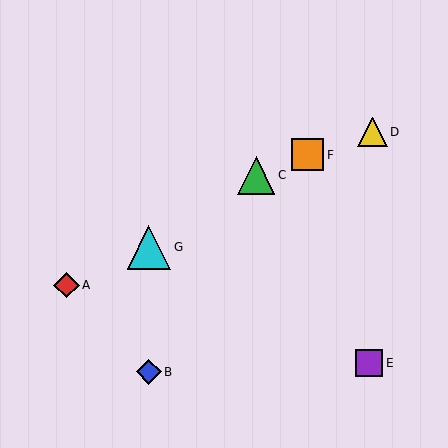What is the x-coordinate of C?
Object C is at x≈256.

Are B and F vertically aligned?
No, B is at x≈149 and F is at x≈308.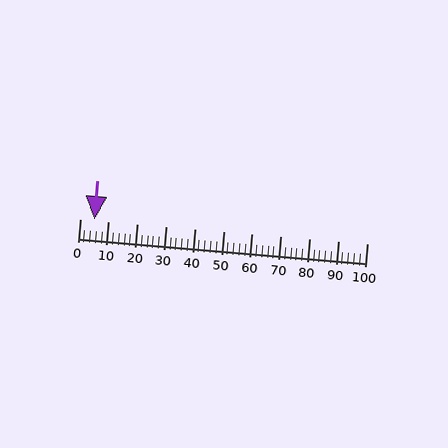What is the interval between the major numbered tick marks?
The major tick marks are spaced 10 units apart.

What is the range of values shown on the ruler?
The ruler shows values from 0 to 100.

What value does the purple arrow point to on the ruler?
The purple arrow points to approximately 5.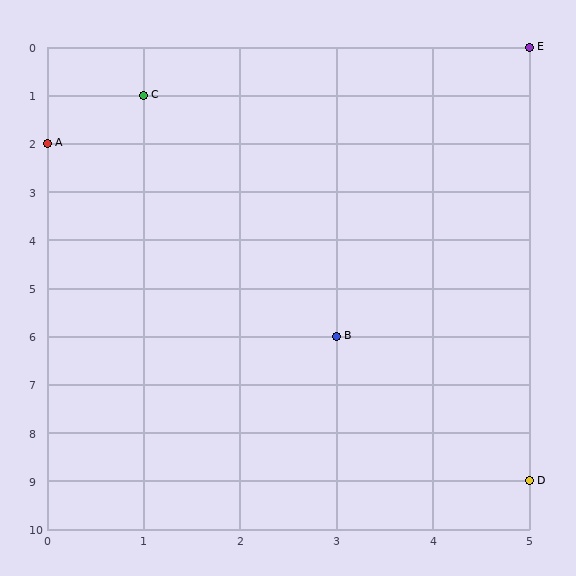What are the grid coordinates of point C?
Point C is at grid coordinates (1, 1).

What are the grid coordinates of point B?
Point B is at grid coordinates (3, 6).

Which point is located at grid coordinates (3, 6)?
Point B is at (3, 6).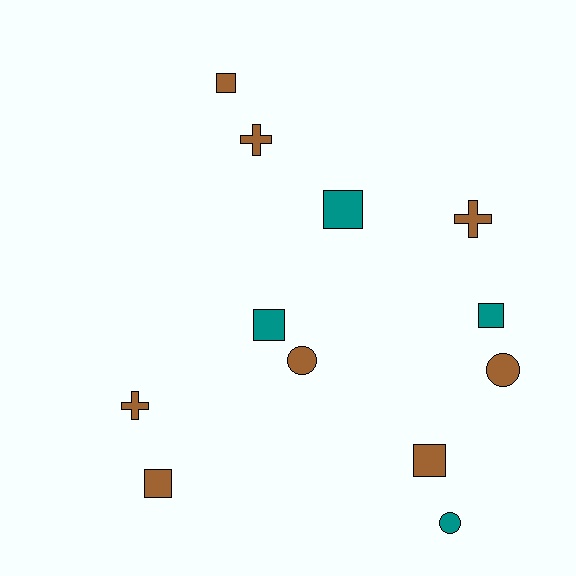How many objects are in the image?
There are 12 objects.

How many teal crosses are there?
There are no teal crosses.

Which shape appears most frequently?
Square, with 6 objects.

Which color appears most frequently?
Brown, with 8 objects.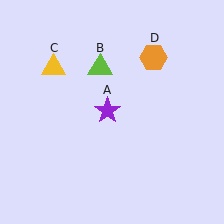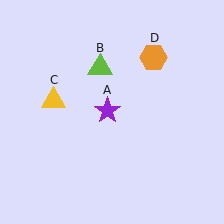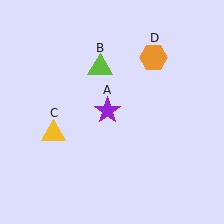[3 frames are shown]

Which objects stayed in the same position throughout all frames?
Purple star (object A) and lime triangle (object B) and orange hexagon (object D) remained stationary.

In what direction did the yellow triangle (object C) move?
The yellow triangle (object C) moved down.